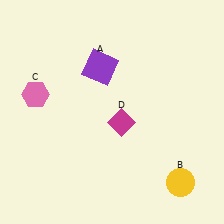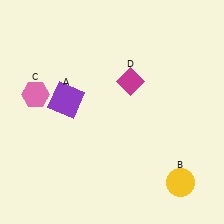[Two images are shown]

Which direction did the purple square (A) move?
The purple square (A) moved left.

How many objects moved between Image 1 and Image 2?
2 objects moved between the two images.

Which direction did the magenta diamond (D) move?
The magenta diamond (D) moved up.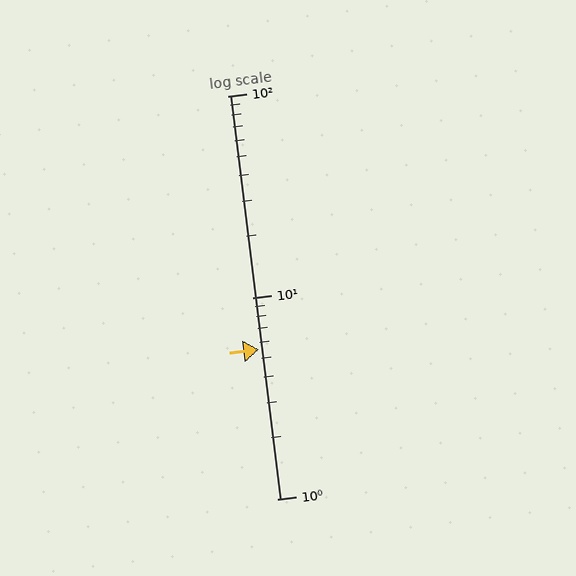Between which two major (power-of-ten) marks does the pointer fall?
The pointer is between 1 and 10.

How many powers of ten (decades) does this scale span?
The scale spans 2 decades, from 1 to 100.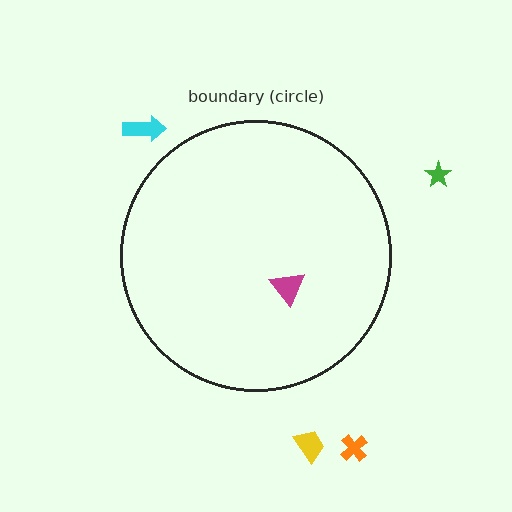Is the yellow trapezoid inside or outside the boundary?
Outside.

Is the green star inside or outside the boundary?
Outside.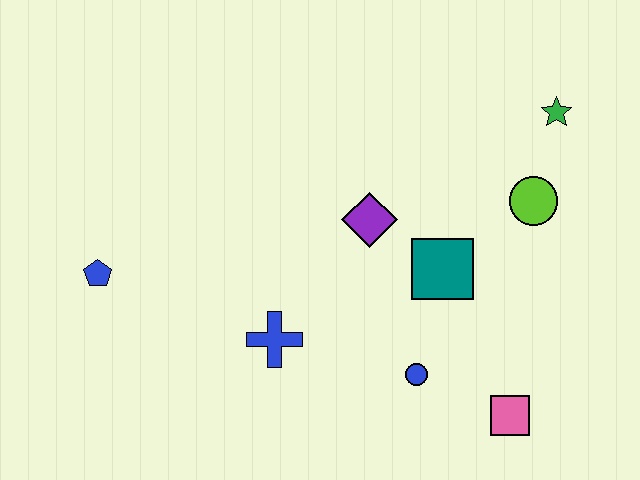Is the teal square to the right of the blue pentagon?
Yes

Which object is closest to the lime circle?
The green star is closest to the lime circle.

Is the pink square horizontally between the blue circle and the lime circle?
Yes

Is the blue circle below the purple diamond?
Yes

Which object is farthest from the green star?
The blue pentagon is farthest from the green star.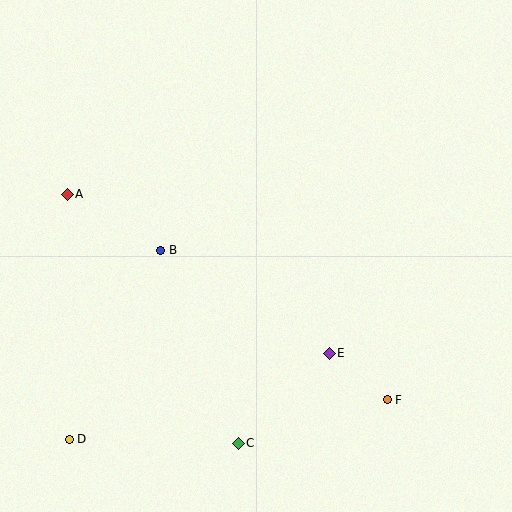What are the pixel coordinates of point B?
Point B is at (161, 250).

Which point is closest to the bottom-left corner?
Point D is closest to the bottom-left corner.